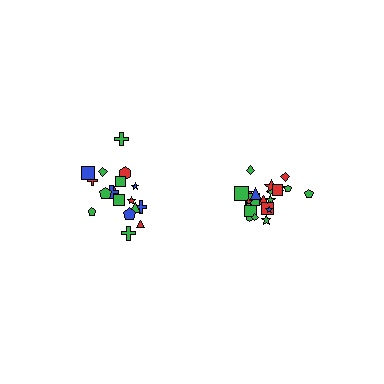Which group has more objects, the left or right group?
The right group.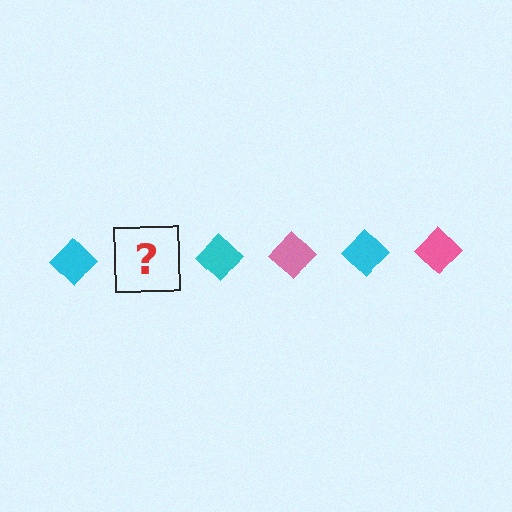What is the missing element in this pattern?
The missing element is a pink diamond.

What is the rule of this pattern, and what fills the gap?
The rule is that the pattern cycles through cyan, pink diamonds. The gap should be filled with a pink diamond.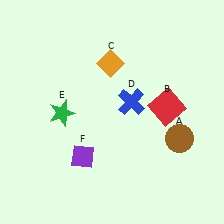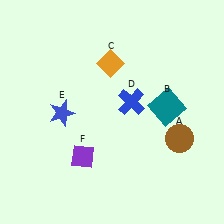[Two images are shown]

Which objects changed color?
B changed from red to teal. E changed from green to blue.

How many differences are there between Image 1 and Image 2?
There are 2 differences between the two images.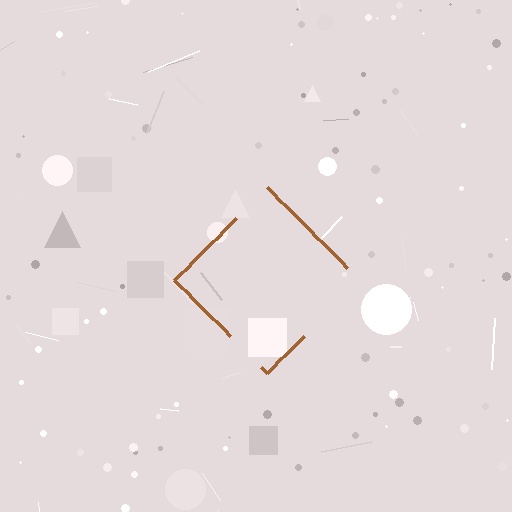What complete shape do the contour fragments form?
The contour fragments form a diamond.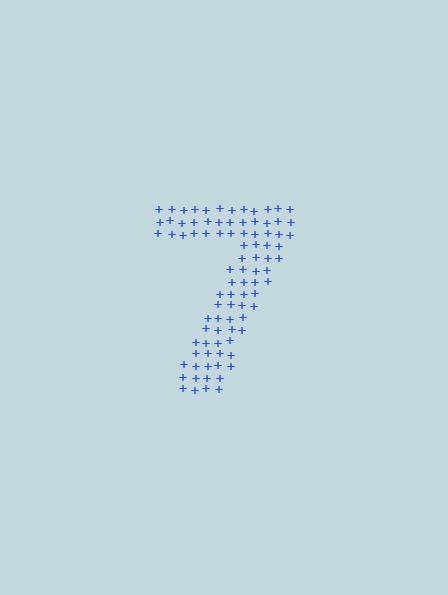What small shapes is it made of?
It is made of small plus signs.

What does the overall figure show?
The overall figure shows the digit 7.